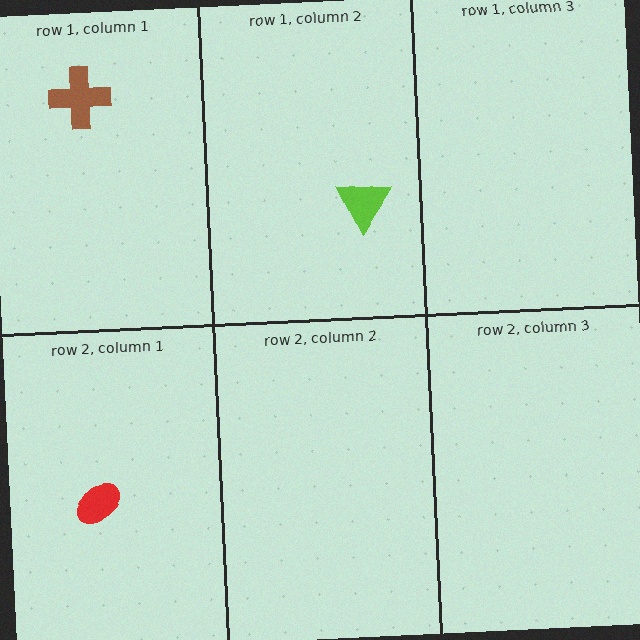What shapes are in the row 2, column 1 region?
The red ellipse.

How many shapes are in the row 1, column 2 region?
1.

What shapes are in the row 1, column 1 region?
The brown cross.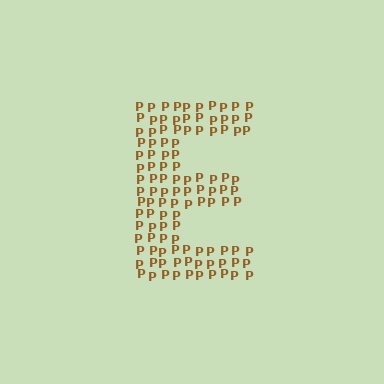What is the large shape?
The large shape is the letter E.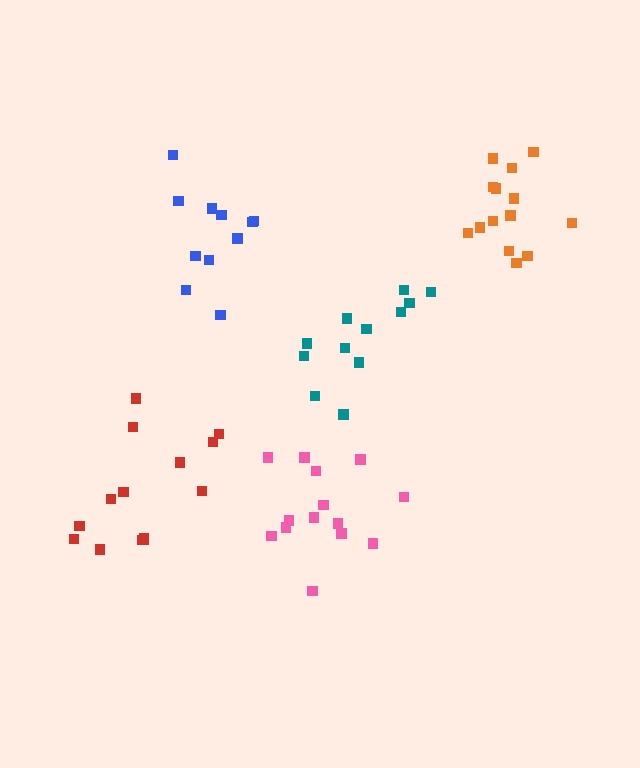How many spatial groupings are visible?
There are 5 spatial groupings.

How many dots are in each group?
Group 1: 14 dots, Group 2: 14 dots, Group 3: 12 dots, Group 4: 14 dots, Group 5: 11 dots (65 total).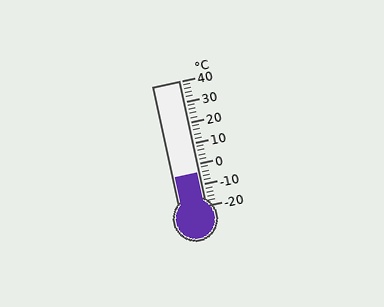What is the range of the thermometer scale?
The thermometer scale ranges from -20°C to 40°C.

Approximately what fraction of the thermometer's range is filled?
The thermometer is filled to approximately 25% of its range.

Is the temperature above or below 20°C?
The temperature is below 20°C.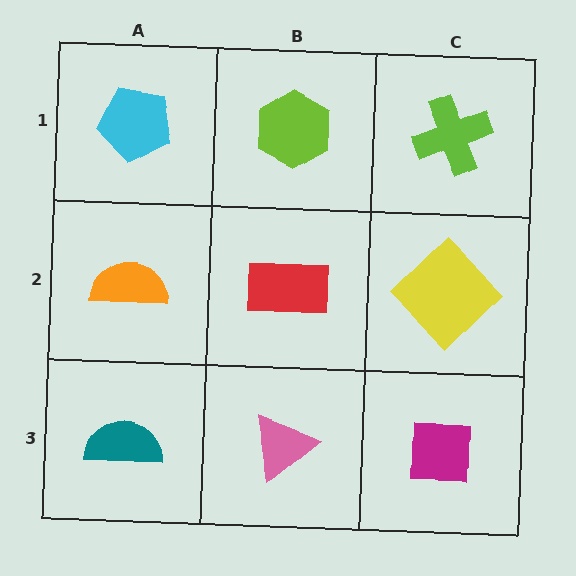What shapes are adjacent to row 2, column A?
A cyan pentagon (row 1, column A), a teal semicircle (row 3, column A), a red rectangle (row 2, column B).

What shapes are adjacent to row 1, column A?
An orange semicircle (row 2, column A), a lime hexagon (row 1, column B).